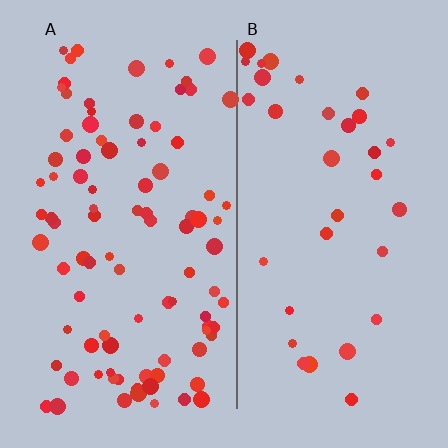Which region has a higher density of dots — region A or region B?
A (the left).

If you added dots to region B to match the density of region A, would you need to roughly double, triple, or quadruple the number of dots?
Approximately triple.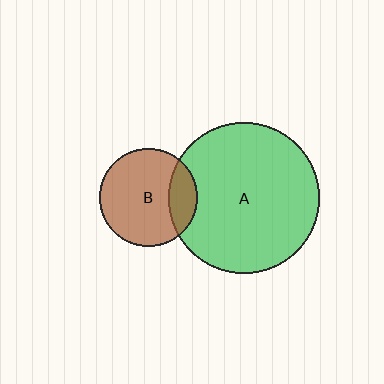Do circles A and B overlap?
Yes.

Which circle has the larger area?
Circle A (green).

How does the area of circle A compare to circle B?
Approximately 2.4 times.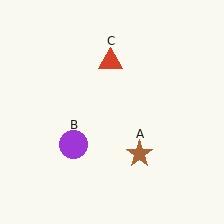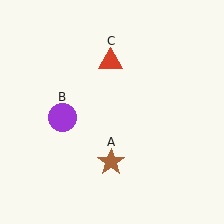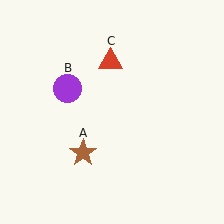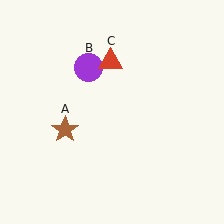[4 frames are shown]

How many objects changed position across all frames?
2 objects changed position: brown star (object A), purple circle (object B).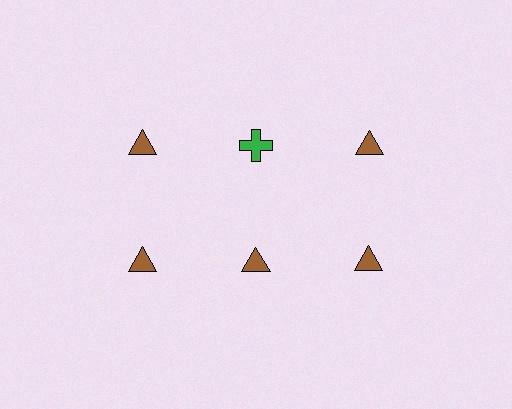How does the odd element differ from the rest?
It differs in both color (green instead of brown) and shape (cross instead of triangle).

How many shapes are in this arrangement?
There are 6 shapes arranged in a grid pattern.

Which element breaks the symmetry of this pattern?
The green cross in the top row, second from left column breaks the symmetry. All other shapes are brown triangles.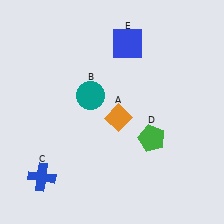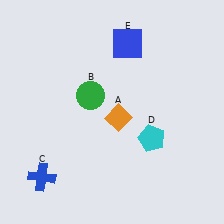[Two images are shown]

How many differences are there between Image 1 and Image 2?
There are 2 differences between the two images.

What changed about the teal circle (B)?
In Image 1, B is teal. In Image 2, it changed to green.